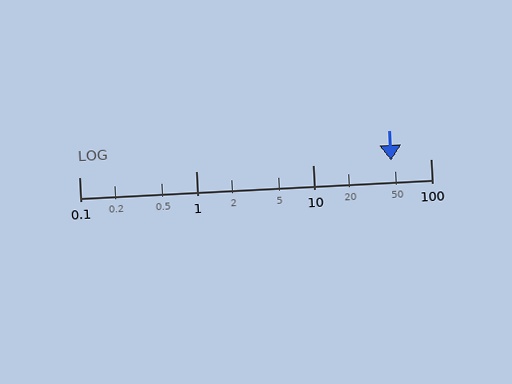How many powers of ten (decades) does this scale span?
The scale spans 3 decades, from 0.1 to 100.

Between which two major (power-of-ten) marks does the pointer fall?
The pointer is between 10 and 100.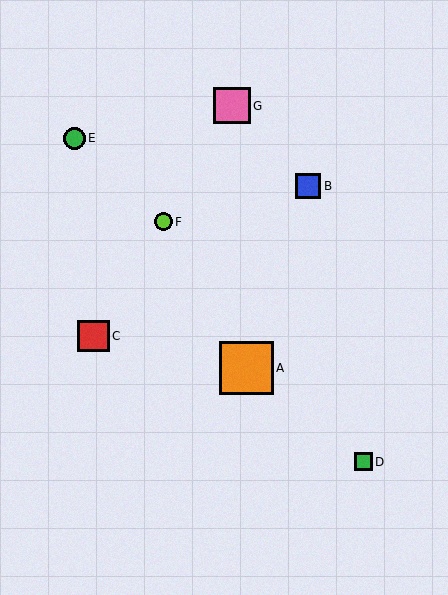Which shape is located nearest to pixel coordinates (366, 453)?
The green square (labeled D) at (363, 462) is nearest to that location.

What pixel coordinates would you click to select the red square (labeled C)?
Click at (94, 336) to select the red square C.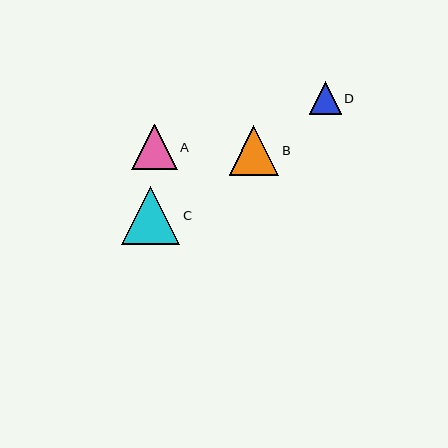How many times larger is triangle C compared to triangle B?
Triangle C is approximately 1.2 times the size of triangle B.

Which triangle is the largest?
Triangle C is the largest with a size of approximately 58 pixels.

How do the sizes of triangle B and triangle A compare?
Triangle B and triangle A are approximately the same size.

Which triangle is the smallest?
Triangle D is the smallest with a size of approximately 32 pixels.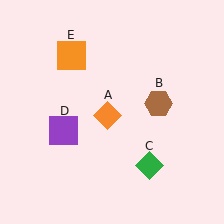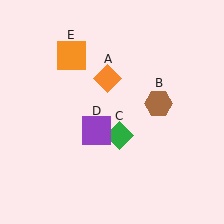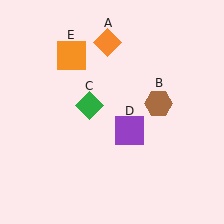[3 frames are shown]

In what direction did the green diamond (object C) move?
The green diamond (object C) moved up and to the left.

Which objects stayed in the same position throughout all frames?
Brown hexagon (object B) and orange square (object E) remained stationary.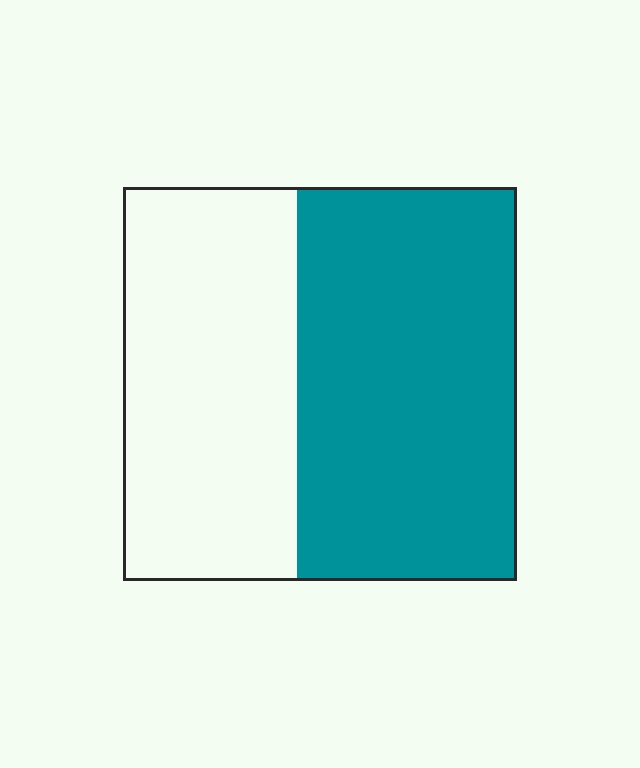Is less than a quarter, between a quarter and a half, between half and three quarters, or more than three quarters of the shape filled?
Between half and three quarters.